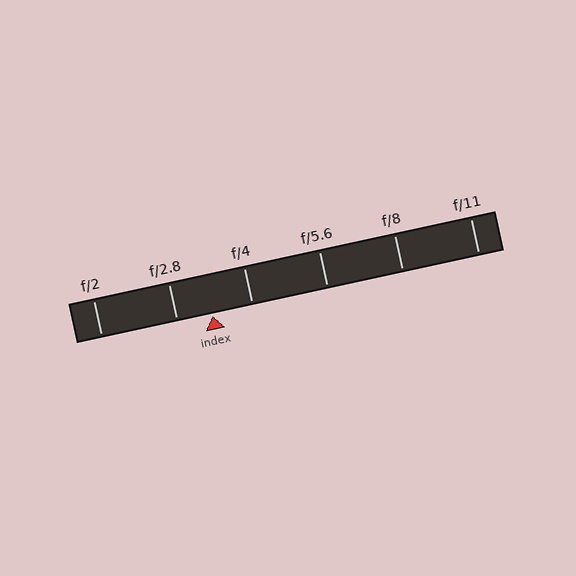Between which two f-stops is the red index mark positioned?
The index mark is between f/2.8 and f/4.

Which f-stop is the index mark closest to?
The index mark is closest to f/2.8.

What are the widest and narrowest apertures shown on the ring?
The widest aperture shown is f/2 and the narrowest is f/11.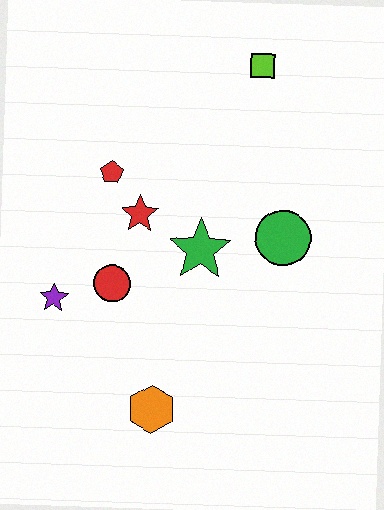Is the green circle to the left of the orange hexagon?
No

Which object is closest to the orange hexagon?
The red circle is closest to the orange hexagon.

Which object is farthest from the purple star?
The lime square is farthest from the purple star.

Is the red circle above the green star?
No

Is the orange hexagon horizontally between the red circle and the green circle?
Yes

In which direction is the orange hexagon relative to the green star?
The orange hexagon is below the green star.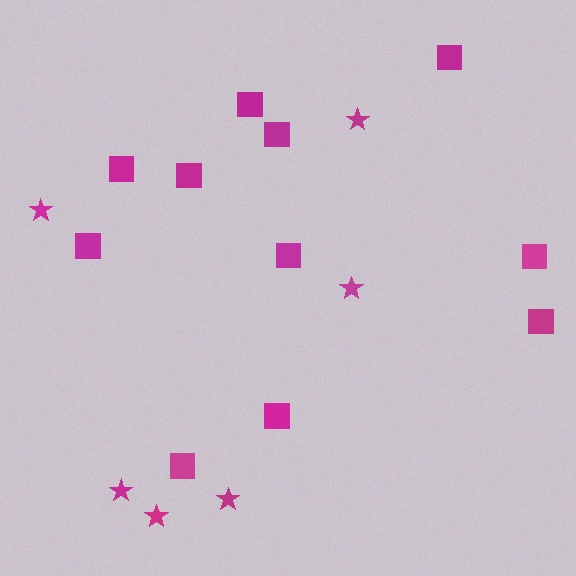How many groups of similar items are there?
There are 2 groups: one group of stars (6) and one group of squares (11).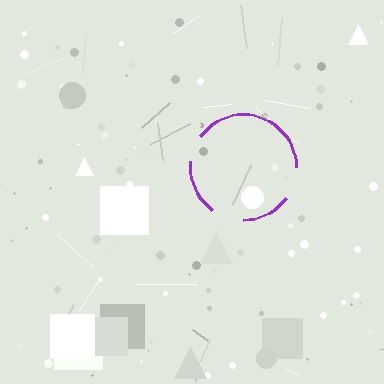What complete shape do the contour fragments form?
The contour fragments form a circle.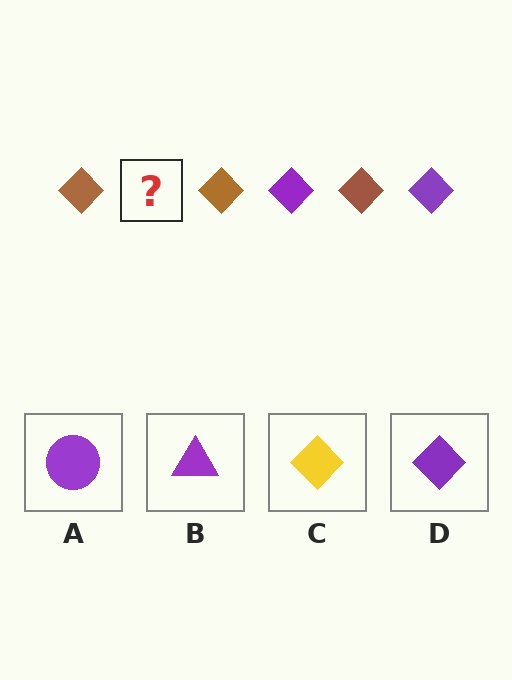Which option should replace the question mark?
Option D.